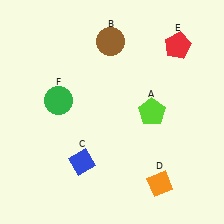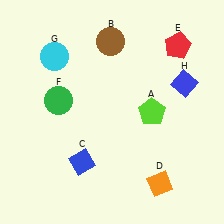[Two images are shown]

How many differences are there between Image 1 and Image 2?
There are 2 differences between the two images.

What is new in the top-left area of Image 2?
A cyan circle (G) was added in the top-left area of Image 2.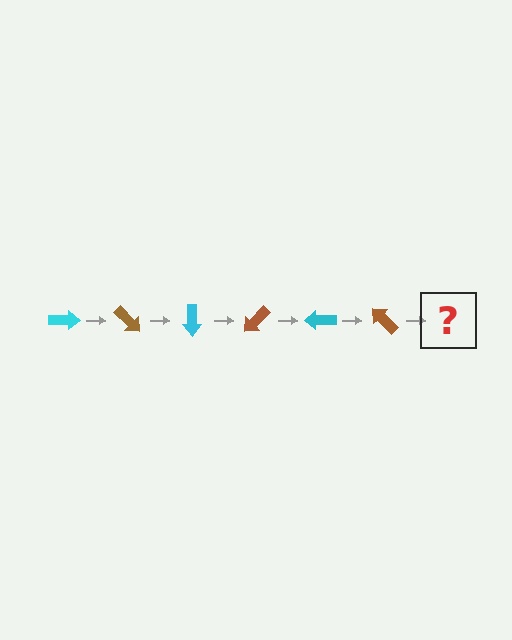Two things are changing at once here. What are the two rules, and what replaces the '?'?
The two rules are that it rotates 45 degrees each step and the color cycles through cyan and brown. The '?' should be a cyan arrow, rotated 270 degrees from the start.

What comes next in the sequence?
The next element should be a cyan arrow, rotated 270 degrees from the start.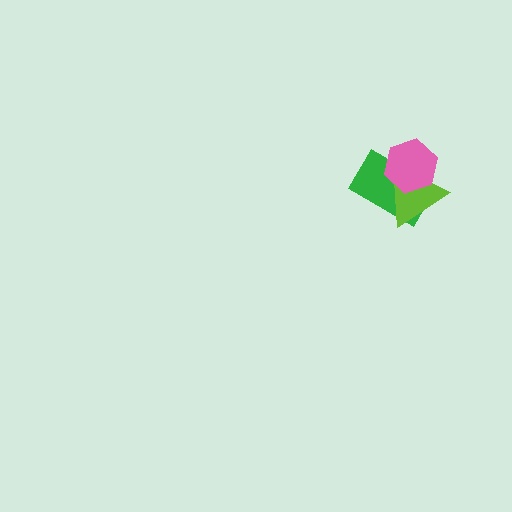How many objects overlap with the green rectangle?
2 objects overlap with the green rectangle.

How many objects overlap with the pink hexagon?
2 objects overlap with the pink hexagon.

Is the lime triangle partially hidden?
Yes, it is partially covered by another shape.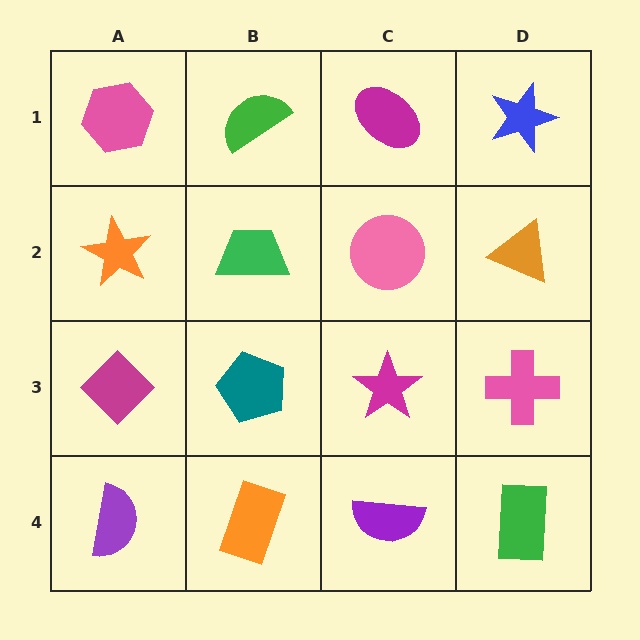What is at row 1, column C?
A magenta ellipse.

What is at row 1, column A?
A pink hexagon.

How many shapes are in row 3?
4 shapes.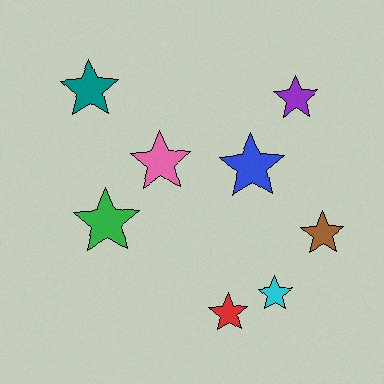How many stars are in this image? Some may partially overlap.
There are 8 stars.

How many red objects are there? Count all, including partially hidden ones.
There is 1 red object.